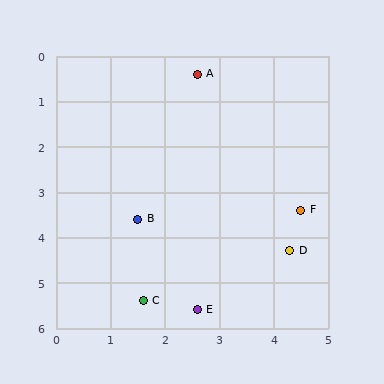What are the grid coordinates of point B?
Point B is at approximately (1.5, 3.6).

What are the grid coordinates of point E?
Point E is at approximately (2.6, 5.6).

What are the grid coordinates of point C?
Point C is at approximately (1.6, 5.4).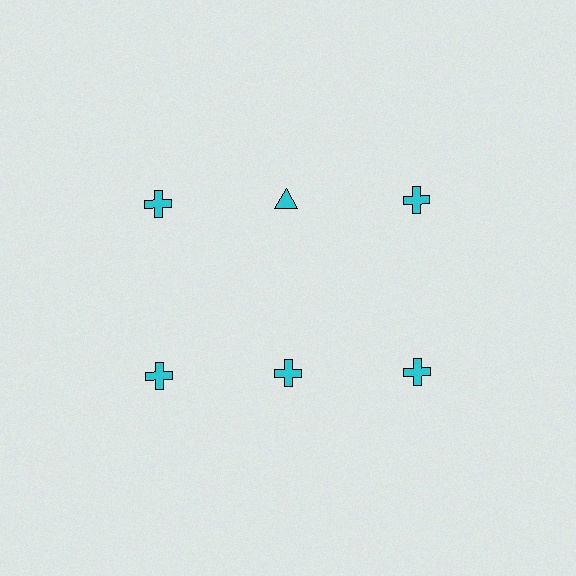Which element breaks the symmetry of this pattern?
The cyan triangle in the top row, second from left column breaks the symmetry. All other shapes are cyan crosses.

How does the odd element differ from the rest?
It has a different shape: triangle instead of cross.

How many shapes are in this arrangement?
There are 6 shapes arranged in a grid pattern.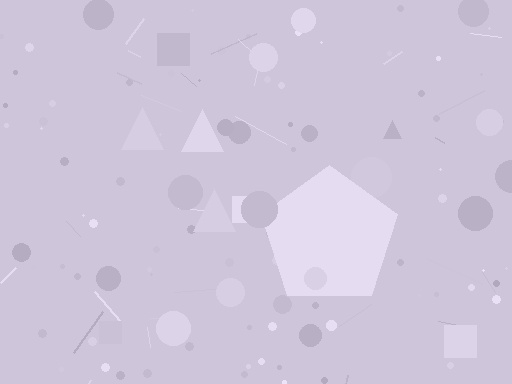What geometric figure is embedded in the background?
A pentagon is embedded in the background.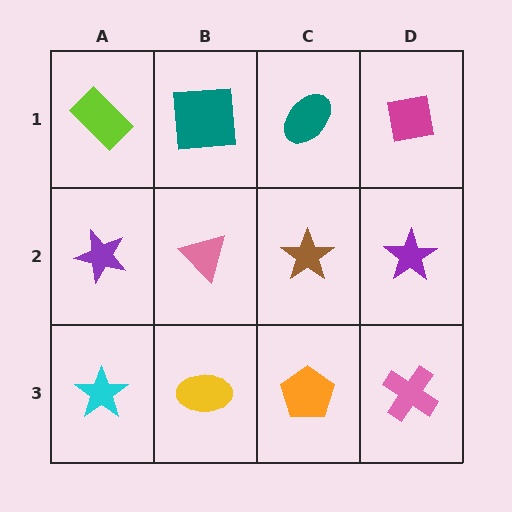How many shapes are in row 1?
4 shapes.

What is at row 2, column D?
A purple star.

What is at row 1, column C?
A teal ellipse.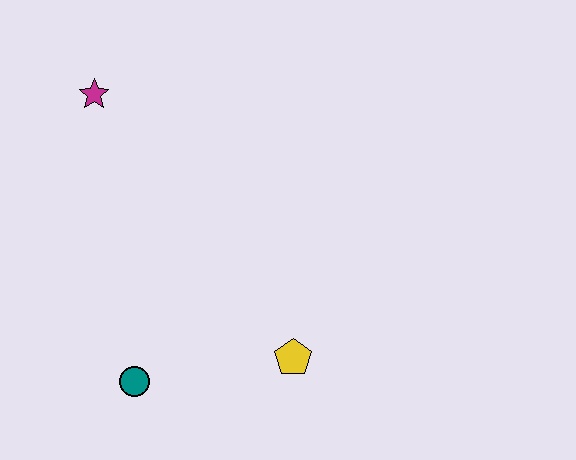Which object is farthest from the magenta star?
The yellow pentagon is farthest from the magenta star.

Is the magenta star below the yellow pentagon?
No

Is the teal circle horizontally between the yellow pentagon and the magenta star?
Yes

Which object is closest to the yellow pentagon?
The teal circle is closest to the yellow pentagon.